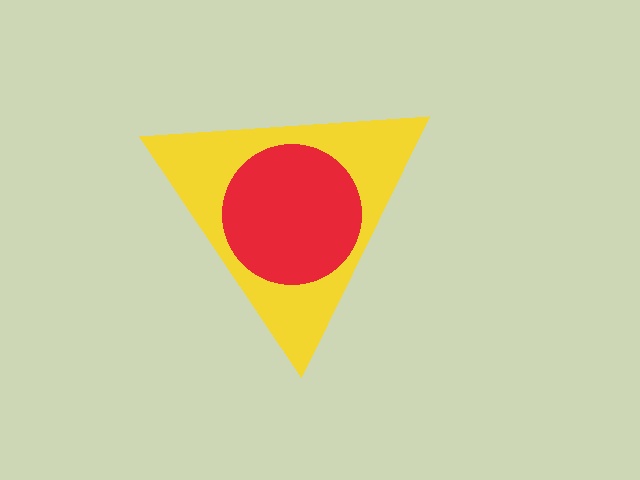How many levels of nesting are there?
2.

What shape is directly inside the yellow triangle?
The red circle.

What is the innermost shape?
The red circle.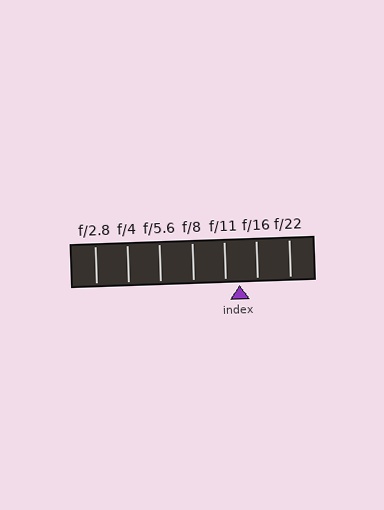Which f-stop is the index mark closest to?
The index mark is closest to f/11.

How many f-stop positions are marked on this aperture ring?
There are 7 f-stop positions marked.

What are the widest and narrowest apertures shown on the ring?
The widest aperture shown is f/2.8 and the narrowest is f/22.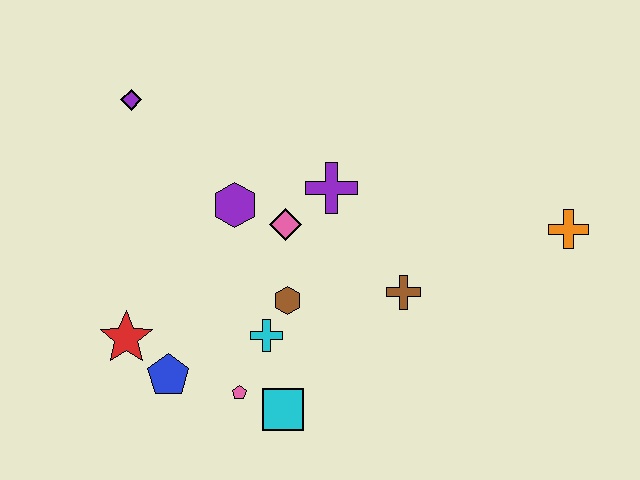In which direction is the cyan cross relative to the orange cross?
The cyan cross is to the left of the orange cross.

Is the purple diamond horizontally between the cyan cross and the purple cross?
No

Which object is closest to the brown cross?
The brown hexagon is closest to the brown cross.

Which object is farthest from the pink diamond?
The orange cross is farthest from the pink diamond.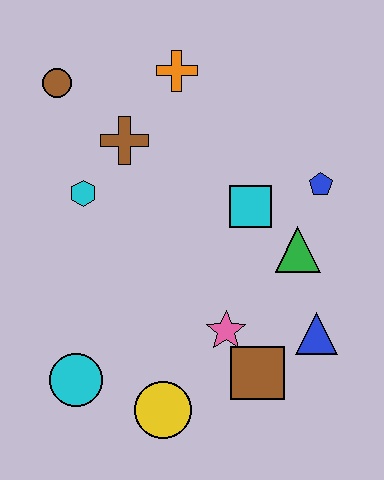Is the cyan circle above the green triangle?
No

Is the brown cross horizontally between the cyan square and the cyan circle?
Yes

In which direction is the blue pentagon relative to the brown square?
The blue pentagon is above the brown square.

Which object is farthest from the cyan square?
The cyan circle is farthest from the cyan square.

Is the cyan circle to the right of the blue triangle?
No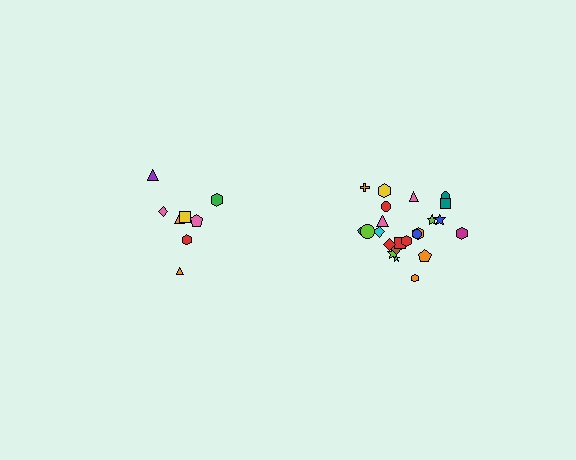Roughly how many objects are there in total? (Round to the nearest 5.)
Roughly 35 objects in total.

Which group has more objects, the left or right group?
The right group.